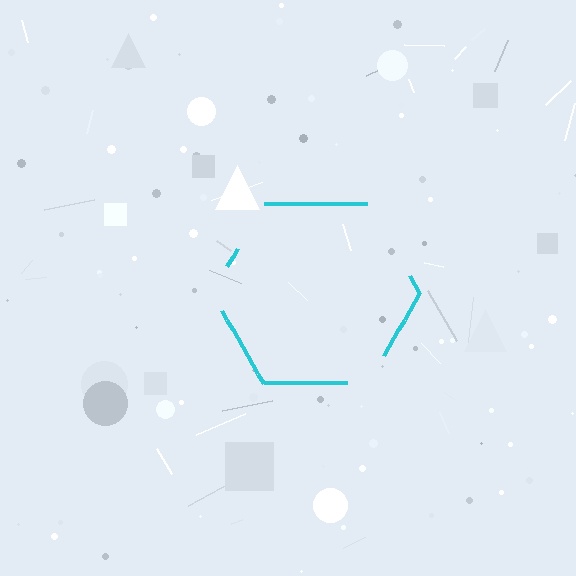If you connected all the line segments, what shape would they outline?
They would outline a hexagon.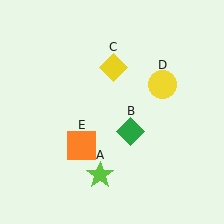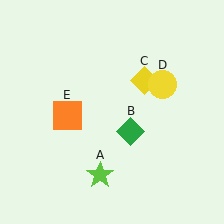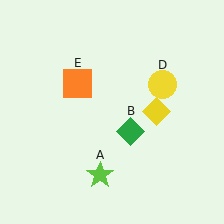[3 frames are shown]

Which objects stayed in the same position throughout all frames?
Lime star (object A) and green diamond (object B) and yellow circle (object D) remained stationary.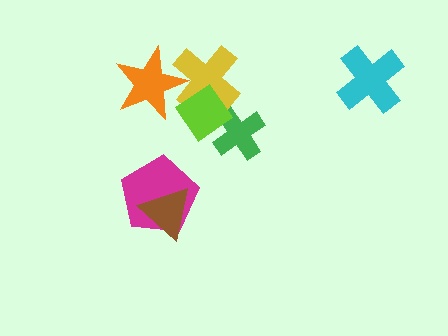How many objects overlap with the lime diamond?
3 objects overlap with the lime diamond.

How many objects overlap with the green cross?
1 object overlaps with the green cross.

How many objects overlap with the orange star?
2 objects overlap with the orange star.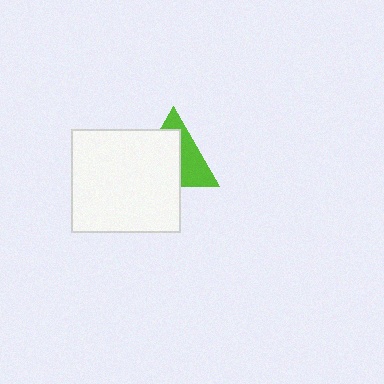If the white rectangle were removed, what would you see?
You would see the complete lime triangle.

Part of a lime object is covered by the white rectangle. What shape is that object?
It is a triangle.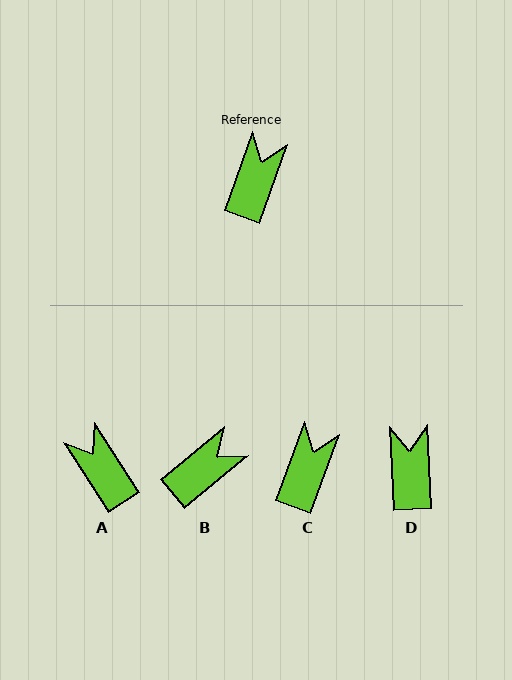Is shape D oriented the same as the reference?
No, it is off by about 23 degrees.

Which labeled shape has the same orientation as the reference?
C.